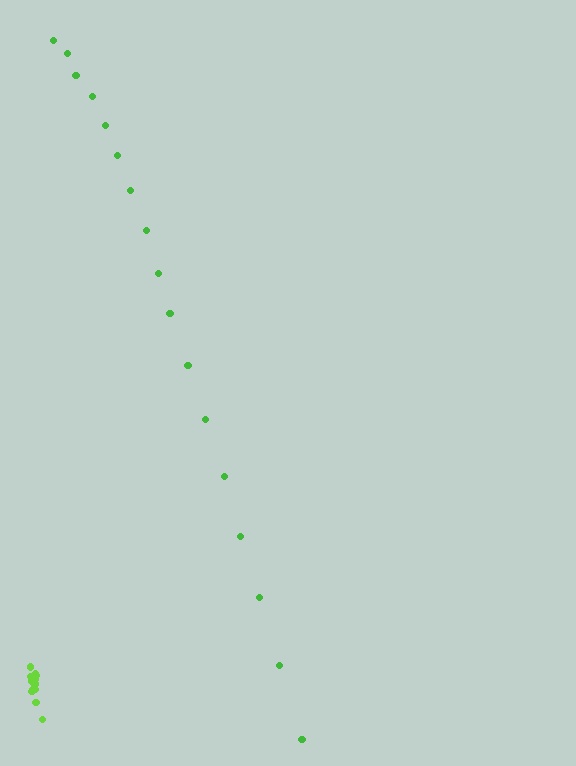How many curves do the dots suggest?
There are 2 distinct paths.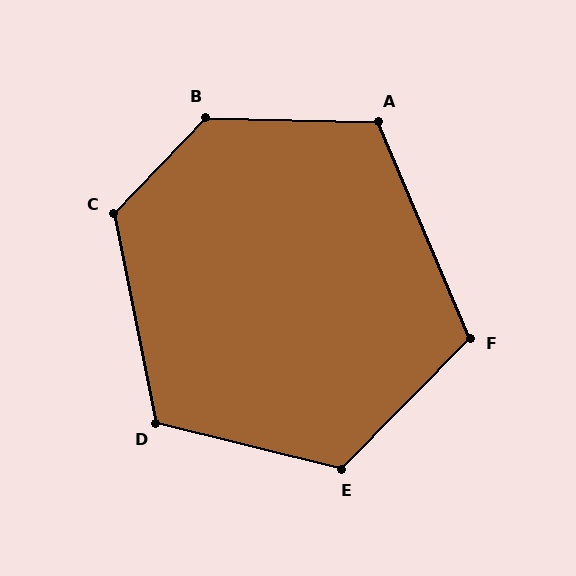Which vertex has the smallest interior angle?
F, at approximately 112 degrees.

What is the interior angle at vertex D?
Approximately 115 degrees (obtuse).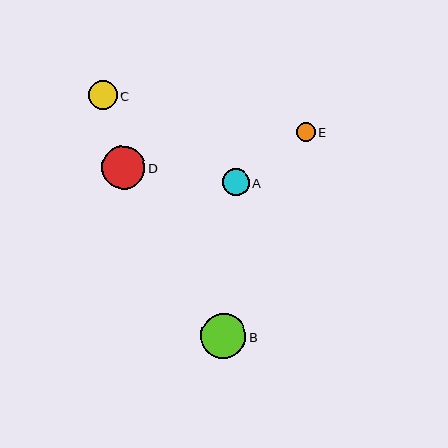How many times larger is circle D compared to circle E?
Circle D is approximately 2.3 times the size of circle E.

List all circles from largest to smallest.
From largest to smallest: B, D, C, A, E.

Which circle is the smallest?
Circle E is the smallest with a size of approximately 19 pixels.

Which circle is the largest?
Circle B is the largest with a size of approximately 45 pixels.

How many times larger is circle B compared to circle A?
Circle B is approximately 1.7 times the size of circle A.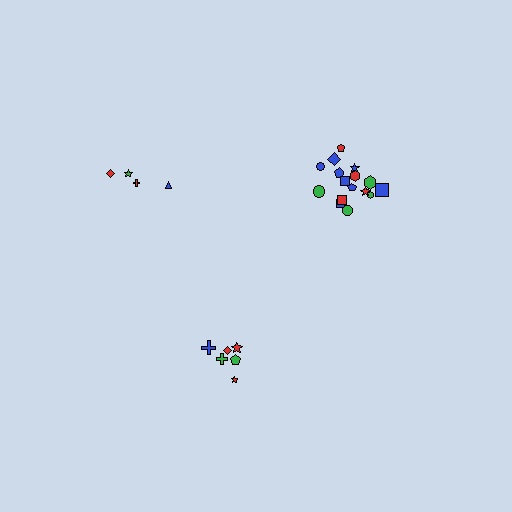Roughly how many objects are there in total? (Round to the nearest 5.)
Roughly 30 objects in total.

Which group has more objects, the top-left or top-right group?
The top-right group.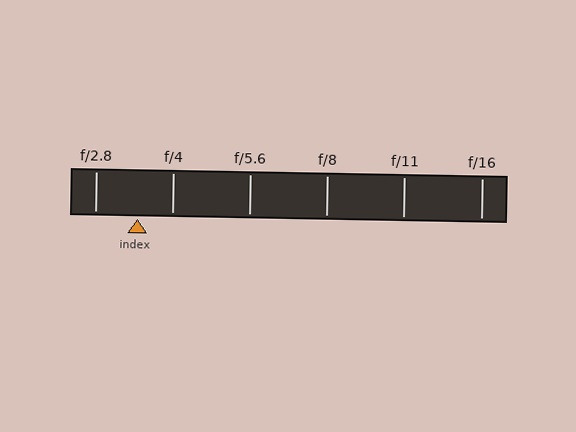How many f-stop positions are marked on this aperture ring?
There are 6 f-stop positions marked.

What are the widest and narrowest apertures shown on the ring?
The widest aperture shown is f/2.8 and the narrowest is f/16.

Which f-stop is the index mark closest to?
The index mark is closest to f/4.